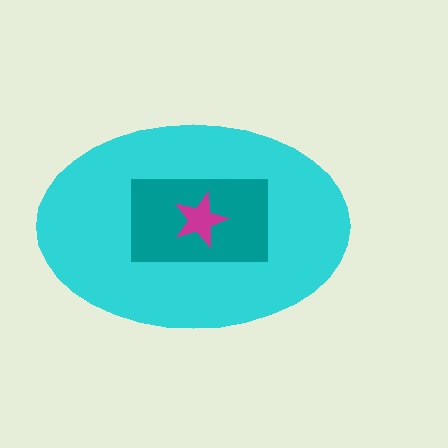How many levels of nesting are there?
3.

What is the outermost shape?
The cyan ellipse.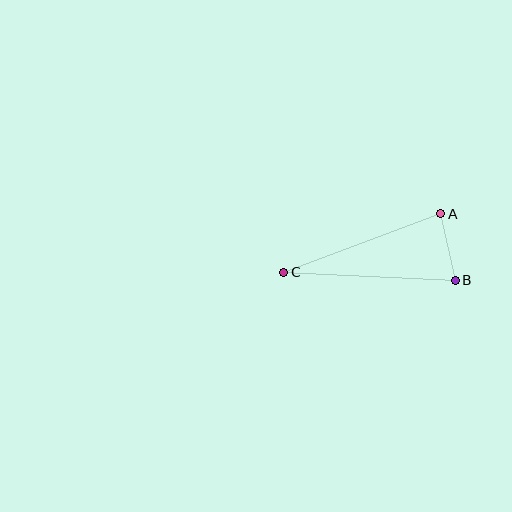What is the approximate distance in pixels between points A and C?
The distance between A and C is approximately 167 pixels.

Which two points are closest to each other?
Points A and B are closest to each other.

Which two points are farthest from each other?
Points B and C are farthest from each other.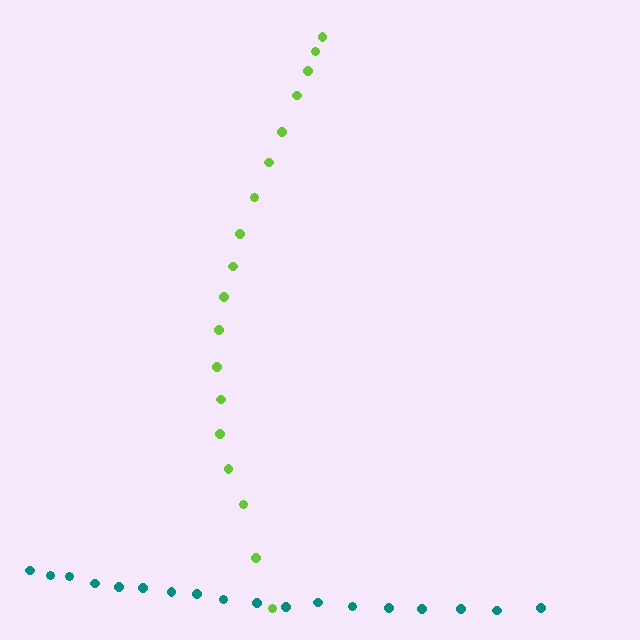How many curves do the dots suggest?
There are 2 distinct paths.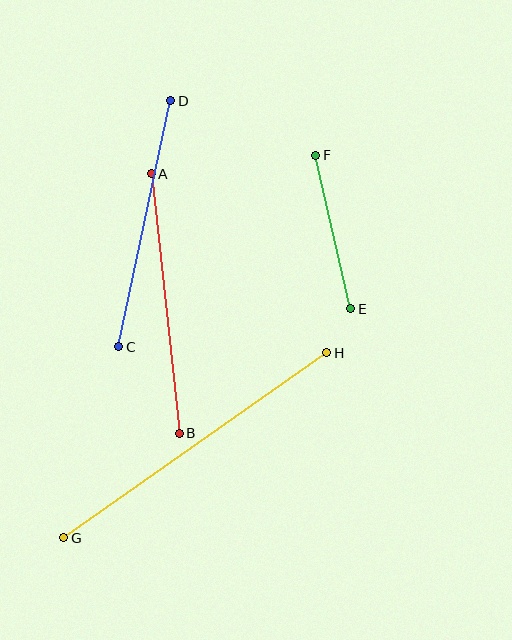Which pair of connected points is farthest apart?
Points G and H are farthest apart.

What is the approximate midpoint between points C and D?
The midpoint is at approximately (145, 224) pixels.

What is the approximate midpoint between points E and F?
The midpoint is at approximately (333, 232) pixels.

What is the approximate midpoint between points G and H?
The midpoint is at approximately (195, 445) pixels.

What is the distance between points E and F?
The distance is approximately 157 pixels.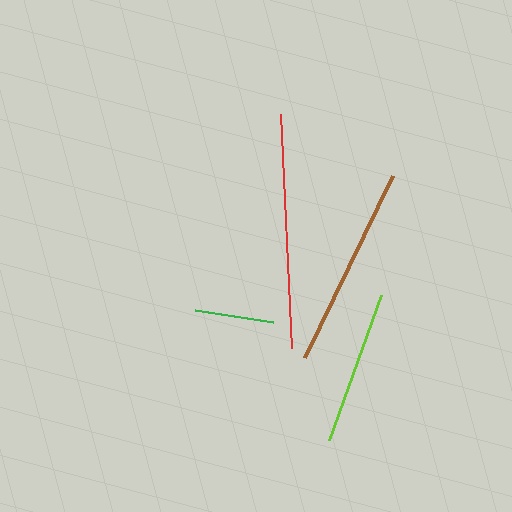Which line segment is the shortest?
The green line is the shortest at approximately 79 pixels.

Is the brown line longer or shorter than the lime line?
The brown line is longer than the lime line.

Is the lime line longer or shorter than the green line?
The lime line is longer than the green line.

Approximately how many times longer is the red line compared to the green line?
The red line is approximately 3.0 times the length of the green line.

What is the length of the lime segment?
The lime segment is approximately 154 pixels long.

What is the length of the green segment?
The green segment is approximately 79 pixels long.